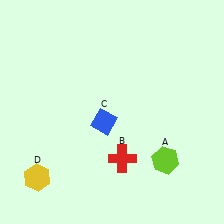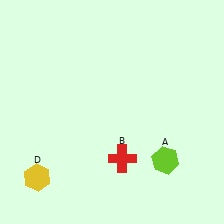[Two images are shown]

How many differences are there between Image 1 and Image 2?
There is 1 difference between the two images.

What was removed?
The blue diamond (C) was removed in Image 2.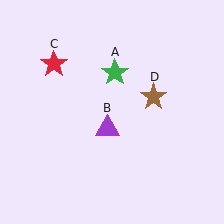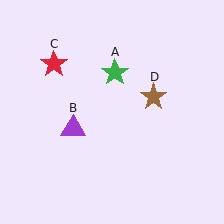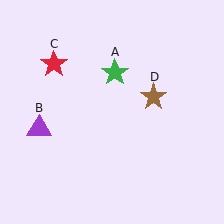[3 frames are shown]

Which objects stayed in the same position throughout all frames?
Green star (object A) and red star (object C) and brown star (object D) remained stationary.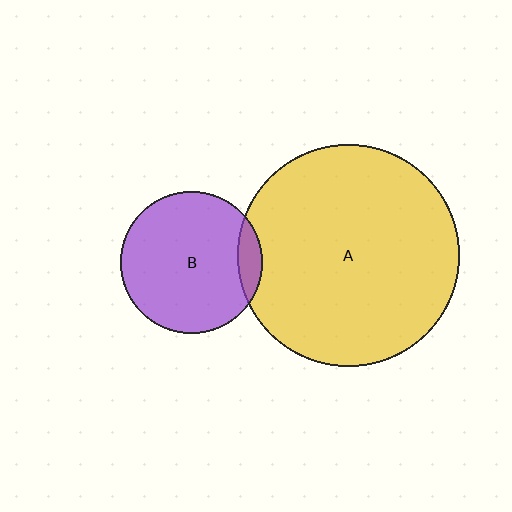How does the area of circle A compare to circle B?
Approximately 2.4 times.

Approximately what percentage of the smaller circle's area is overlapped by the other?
Approximately 10%.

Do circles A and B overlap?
Yes.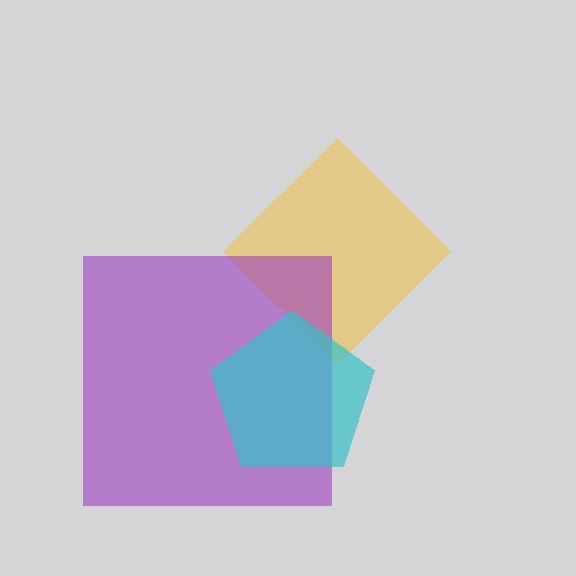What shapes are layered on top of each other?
The layered shapes are: a yellow diamond, a purple square, a cyan pentagon.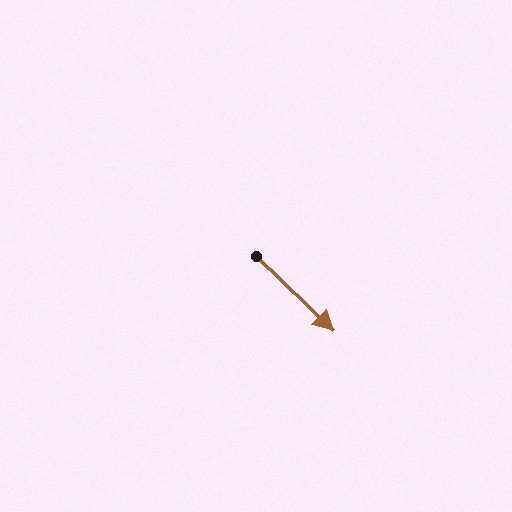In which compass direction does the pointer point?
Southeast.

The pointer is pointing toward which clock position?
Roughly 4 o'clock.